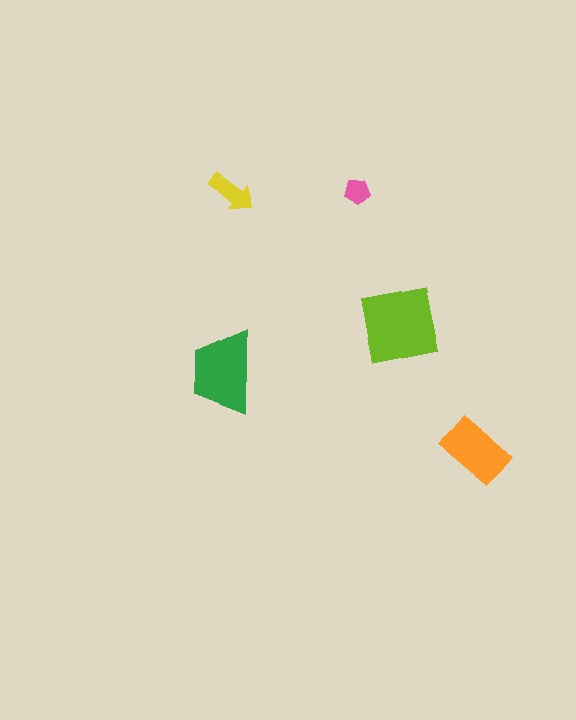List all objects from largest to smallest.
The lime square, the green trapezoid, the orange rectangle, the yellow arrow, the pink pentagon.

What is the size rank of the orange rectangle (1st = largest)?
3rd.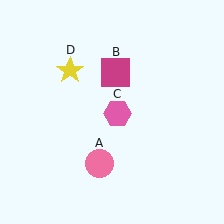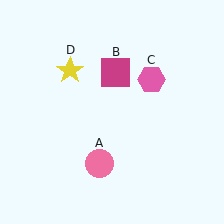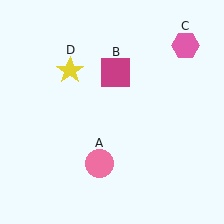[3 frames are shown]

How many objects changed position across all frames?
1 object changed position: pink hexagon (object C).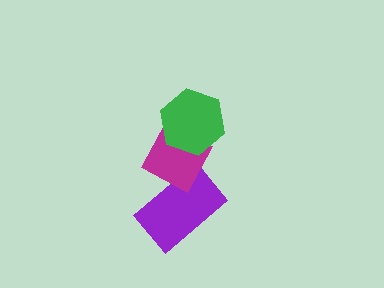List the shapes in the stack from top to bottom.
From top to bottom: the green hexagon, the magenta diamond, the purple rectangle.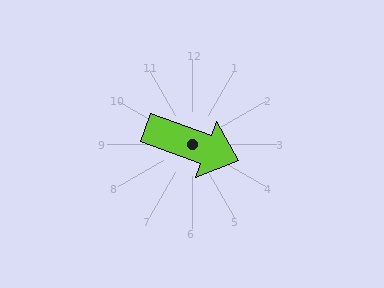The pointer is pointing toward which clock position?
Roughly 4 o'clock.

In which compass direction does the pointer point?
East.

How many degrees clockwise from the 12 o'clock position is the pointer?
Approximately 110 degrees.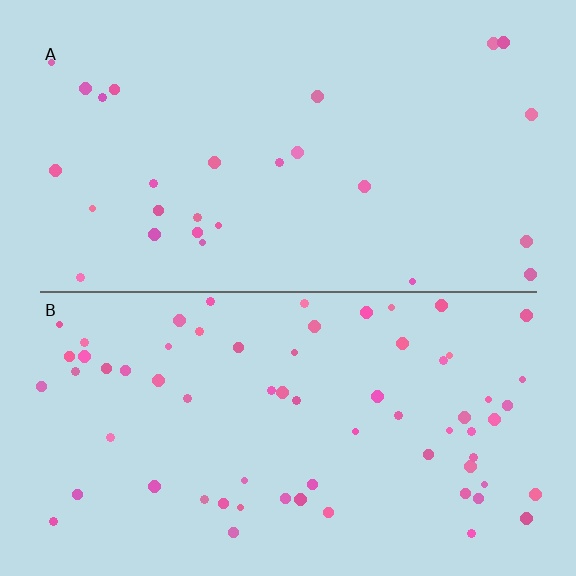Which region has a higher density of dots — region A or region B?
B (the bottom).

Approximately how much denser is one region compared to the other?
Approximately 2.5× — region B over region A.